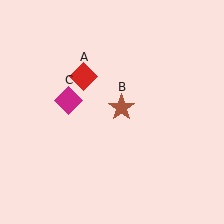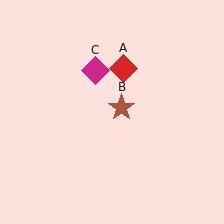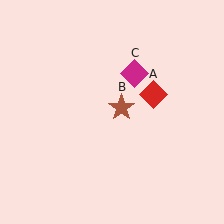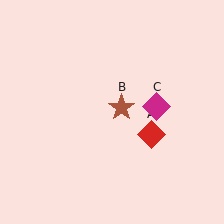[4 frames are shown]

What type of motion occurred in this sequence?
The red diamond (object A), magenta diamond (object C) rotated clockwise around the center of the scene.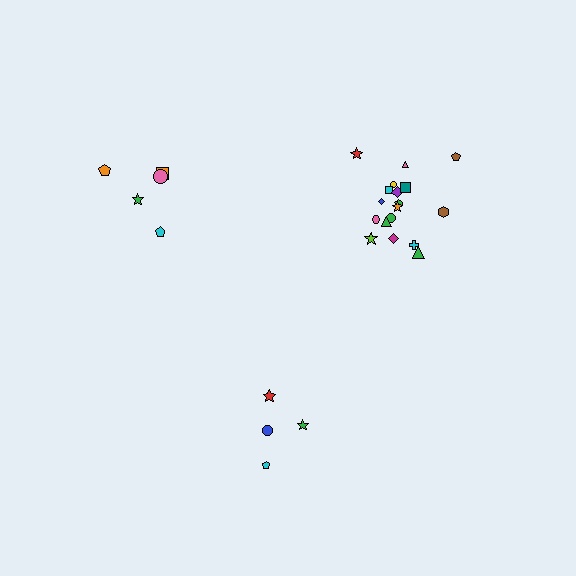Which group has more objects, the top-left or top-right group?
The top-right group.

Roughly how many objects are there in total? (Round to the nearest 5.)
Roughly 25 objects in total.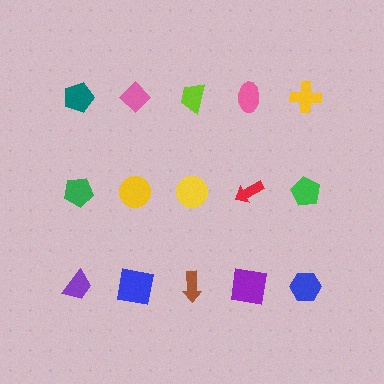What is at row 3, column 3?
A brown arrow.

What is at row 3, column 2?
A blue square.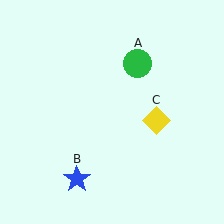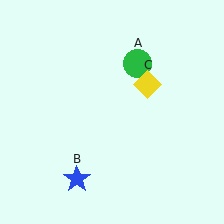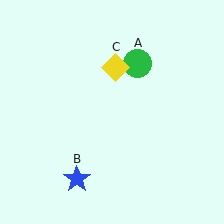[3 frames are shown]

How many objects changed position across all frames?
1 object changed position: yellow diamond (object C).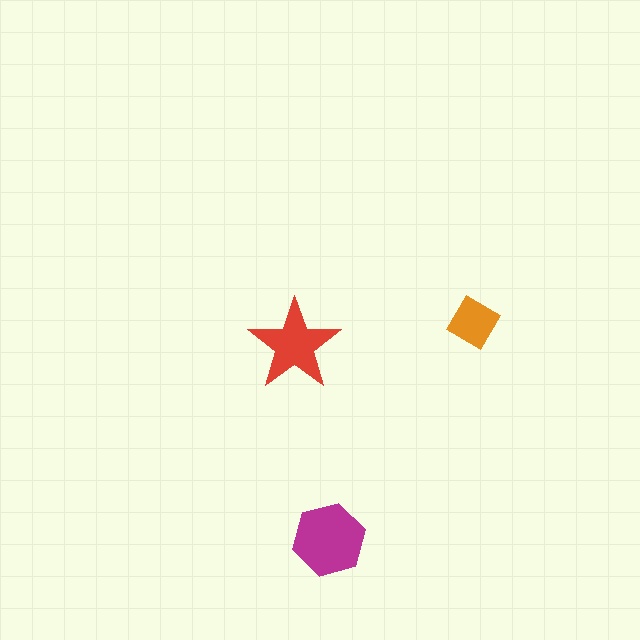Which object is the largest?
The magenta hexagon.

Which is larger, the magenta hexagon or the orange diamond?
The magenta hexagon.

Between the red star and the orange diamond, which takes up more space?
The red star.